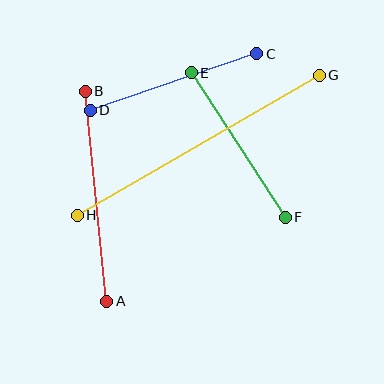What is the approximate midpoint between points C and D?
The midpoint is at approximately (173, 82) pixels.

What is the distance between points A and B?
The distance is approximately 211 pixels.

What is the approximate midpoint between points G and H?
The midpoint is at approximately (198, 145) pixels.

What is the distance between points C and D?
The distance is approximately 176 pixels.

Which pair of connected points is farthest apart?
Points G and H are farthest apart.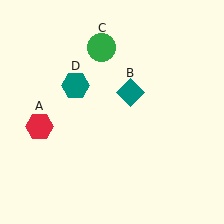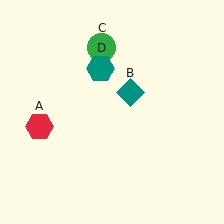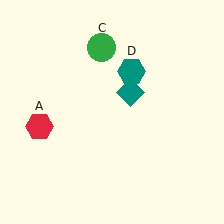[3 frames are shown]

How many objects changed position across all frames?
1 object changed position: teal hexagon (object D).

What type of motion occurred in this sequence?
The teal hexagon (object D) rotated clockwise around the center of the scene.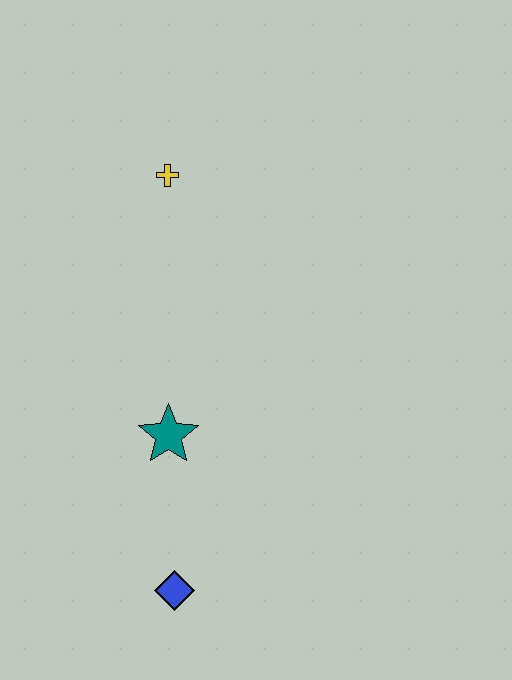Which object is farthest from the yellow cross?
The blue diamond is farthest from the yellow cross.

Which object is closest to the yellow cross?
The teal star is closest to the yellow cross.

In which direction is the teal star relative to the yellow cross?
The teal star is below the yellow cross.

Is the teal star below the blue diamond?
No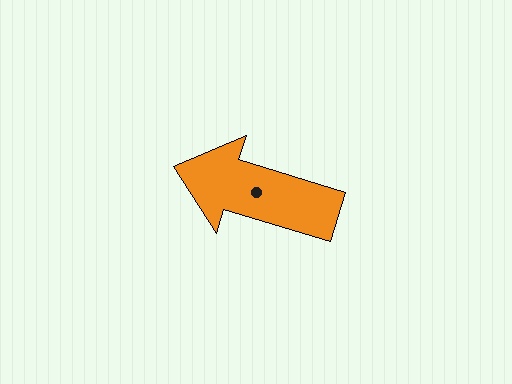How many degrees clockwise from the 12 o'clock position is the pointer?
Approximately 287 degrees.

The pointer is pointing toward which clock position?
Roughly 10 o'clock.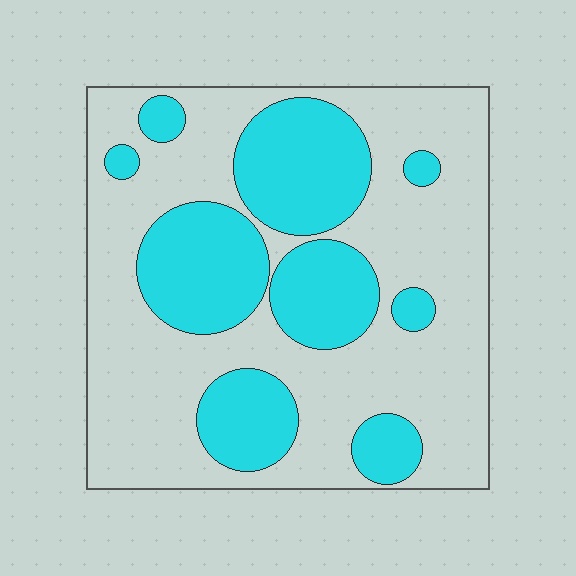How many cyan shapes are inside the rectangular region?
9.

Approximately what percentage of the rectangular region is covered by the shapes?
Approximately 35%.